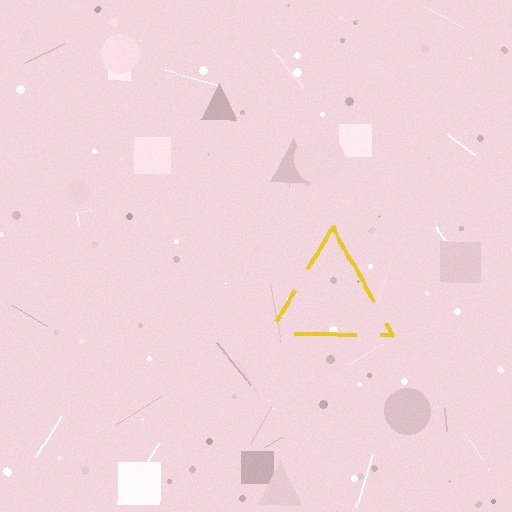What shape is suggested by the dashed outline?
The dashed outline suggests a triangle.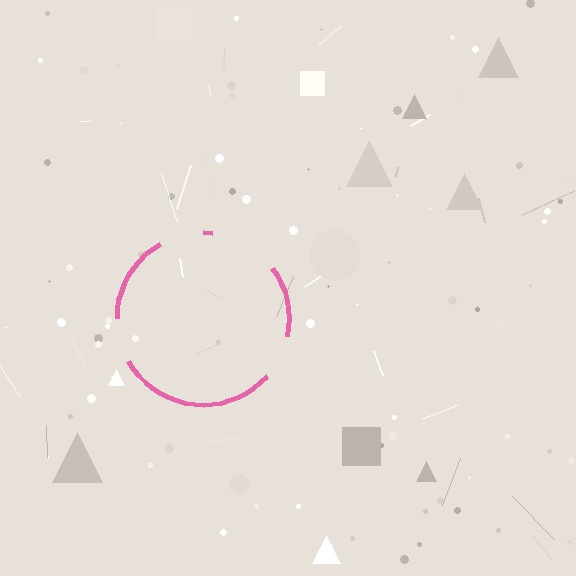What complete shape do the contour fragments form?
The contour fragments form a circle.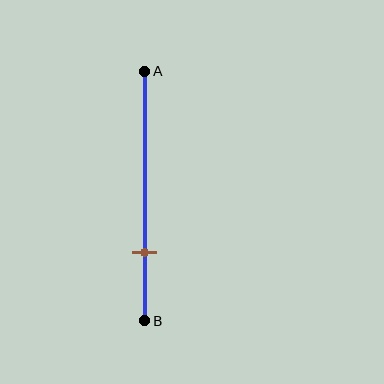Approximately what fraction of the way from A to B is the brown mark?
The brown mark is approximately 75% of the way from A to B.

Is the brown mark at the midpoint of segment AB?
No, the mark is at about 75% from A, not at the 50% midpoint.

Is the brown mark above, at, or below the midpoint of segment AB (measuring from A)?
The brown mark is below the midpoint of segment AB.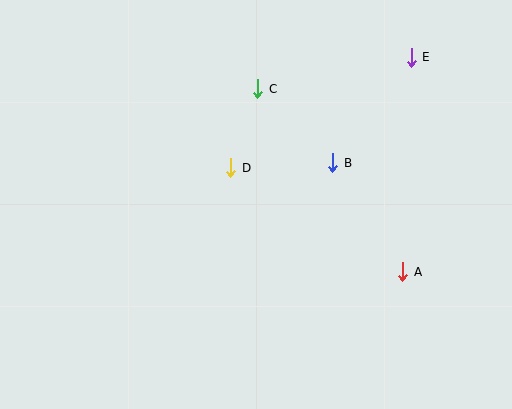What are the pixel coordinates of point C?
Point C is at (258, 89).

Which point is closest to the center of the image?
Point D at (231, 168) is closest to the center.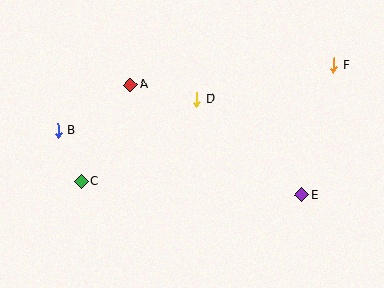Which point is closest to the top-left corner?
Point B is closest to the top-left corner.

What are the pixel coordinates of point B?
Point B is at (58, 130).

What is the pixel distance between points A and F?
The distance between A and F is 205 pixels.